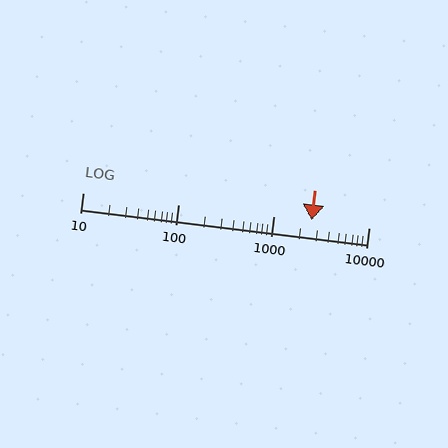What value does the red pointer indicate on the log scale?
The pointer indicates approximately 2500.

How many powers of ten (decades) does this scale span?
The scale spans 3 decades, from 10 to 10000.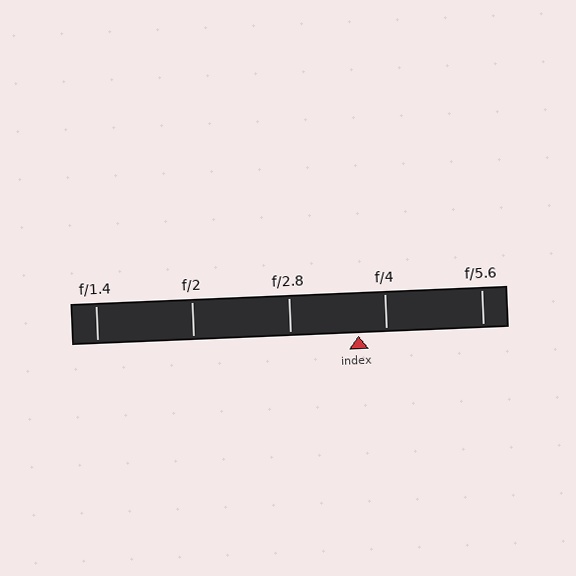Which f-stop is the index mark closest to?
The index mark is closest to f/4.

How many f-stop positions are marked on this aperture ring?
There are 5 f-stop positions marked.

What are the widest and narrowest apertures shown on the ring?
The widest aperture shown is f/1.4 and the narrowest is f/5.6.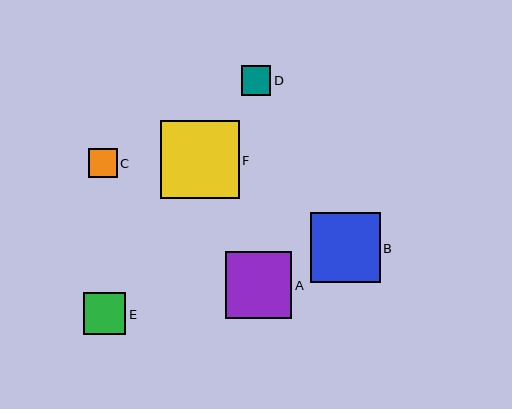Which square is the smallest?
Square C is the smallest with a size of approximately 28 pixels.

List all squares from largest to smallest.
From largest to smallest: F, B, A, E, D, C.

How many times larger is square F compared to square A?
Square F is approximately 1.2 times the size of square A.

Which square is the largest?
Square F is the largest with a size of approximately 79 pixels.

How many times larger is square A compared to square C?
Square A is approximately 2.4 times the size of square C.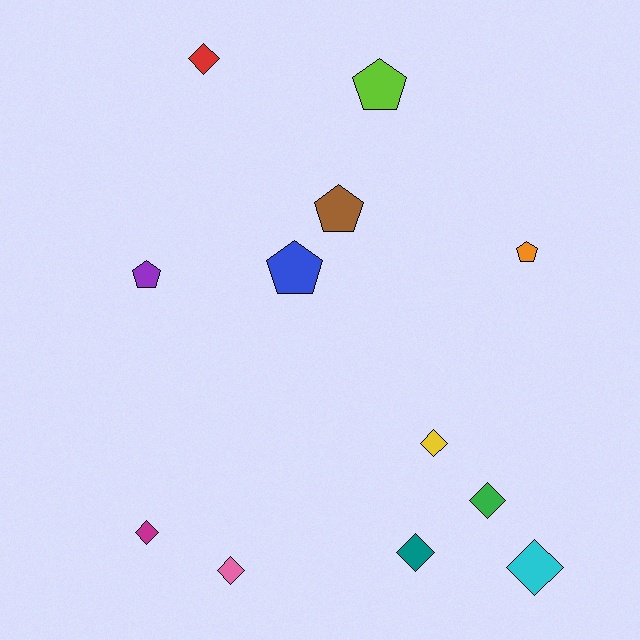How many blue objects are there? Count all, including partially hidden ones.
There is 1 blue object.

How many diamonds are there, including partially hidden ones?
There are 7 diamonds.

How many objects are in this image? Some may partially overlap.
There are 12 objects.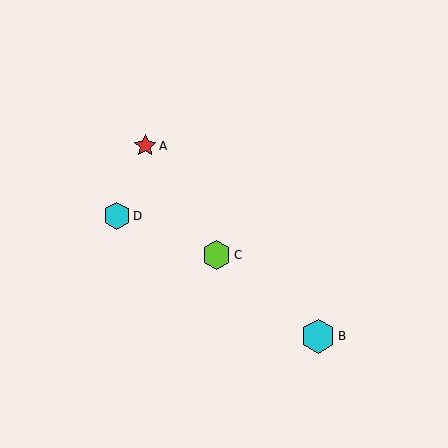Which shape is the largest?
The cyan hexagon (labeled B) is the largest.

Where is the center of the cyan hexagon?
The center of the cyan hexagon is at (318, 336).